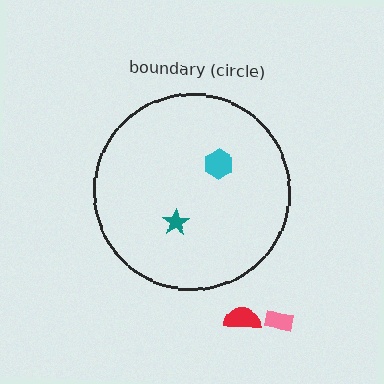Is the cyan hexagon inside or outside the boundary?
Inside.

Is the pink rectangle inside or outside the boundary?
Outside.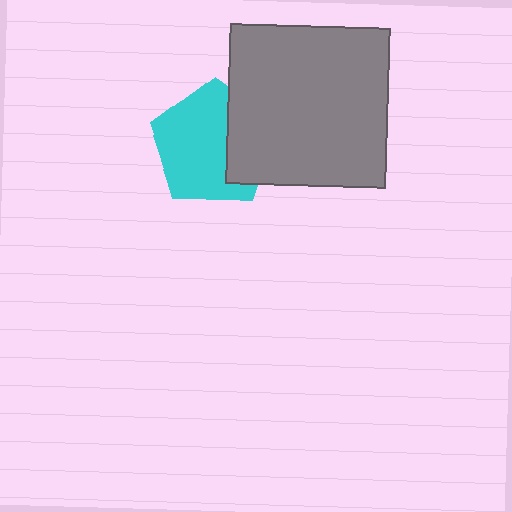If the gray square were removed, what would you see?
You would see the complete cyan pentagon.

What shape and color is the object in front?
The object in front is a gray square.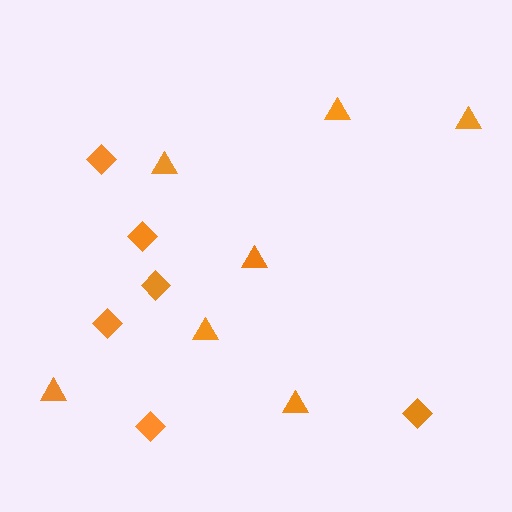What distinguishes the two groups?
There are 2 groups: one group of diamonds (6) and one group of triangles (7).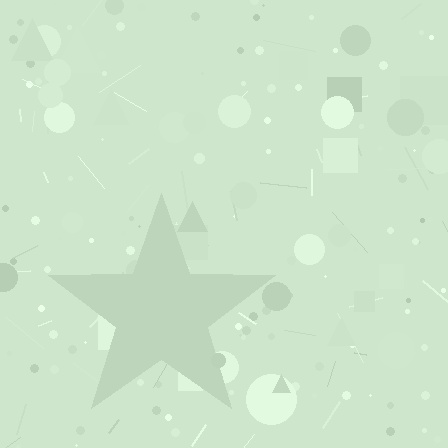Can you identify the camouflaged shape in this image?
The camouflaged shape is a star.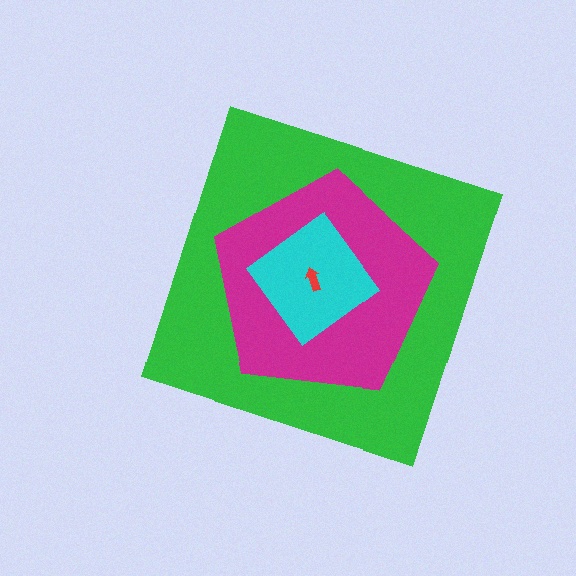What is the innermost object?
The red arrow.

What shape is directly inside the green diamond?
The magenta pentagon.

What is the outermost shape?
The green diamond.